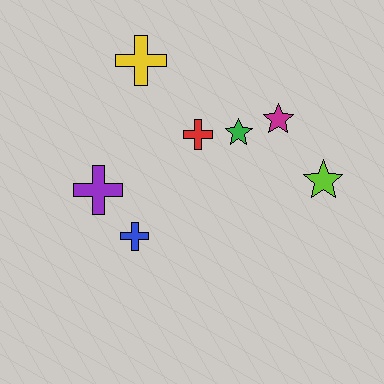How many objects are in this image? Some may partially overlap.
There are 7 objects.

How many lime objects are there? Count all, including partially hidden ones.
There is 1 lime object.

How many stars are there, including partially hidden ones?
There are 3 stars.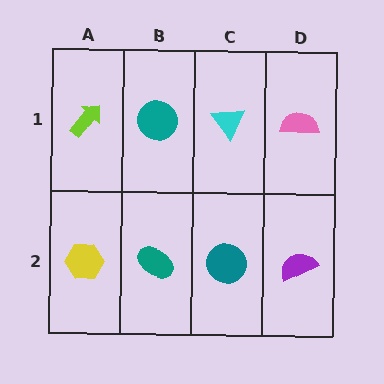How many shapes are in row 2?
4 shapes.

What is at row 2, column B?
A teal ellipse.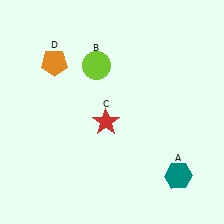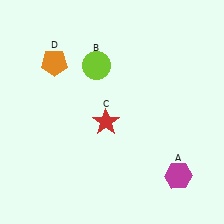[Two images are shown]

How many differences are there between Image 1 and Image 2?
There is 1 difference between the two images.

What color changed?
The hexagon (A) changed from teal in Image 1 to magenta in Image 2.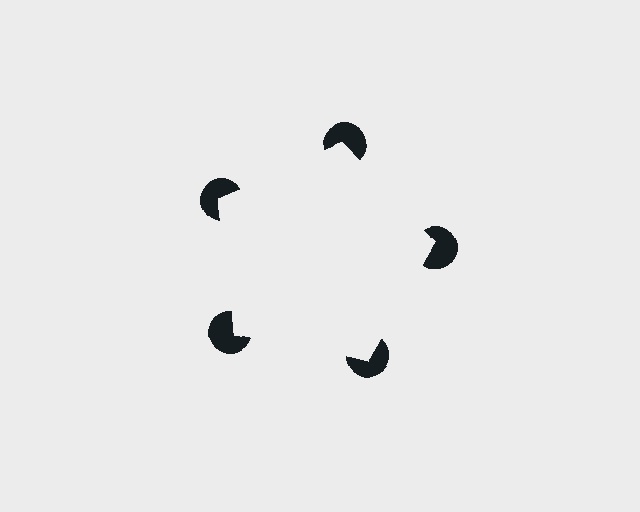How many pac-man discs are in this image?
There are 5 — one at each vertex of the illusory pentagon.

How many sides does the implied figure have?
5 sides.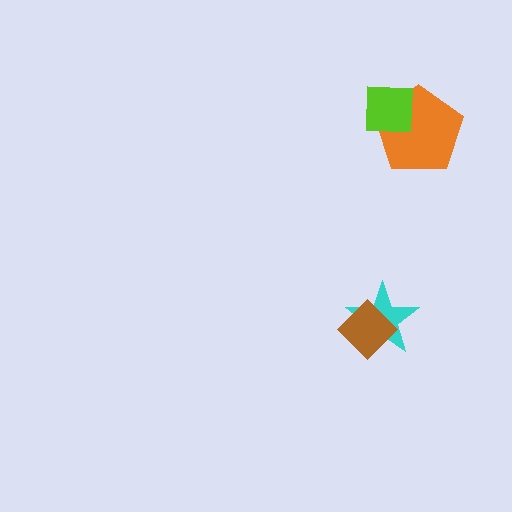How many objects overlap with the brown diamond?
1 object overlaps with the brown diamond.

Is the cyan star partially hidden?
Yes, it is partially covered by another shape.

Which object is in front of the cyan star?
The brown diamond is in front of the cyan star.